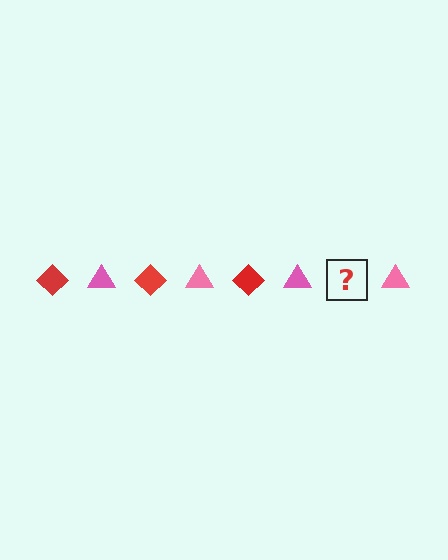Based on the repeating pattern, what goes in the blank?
The blank should be a red diamond.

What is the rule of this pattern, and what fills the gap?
The rule is that the pattern alternates between red diamond and pink triangle. The gap should be filled with a red diamond.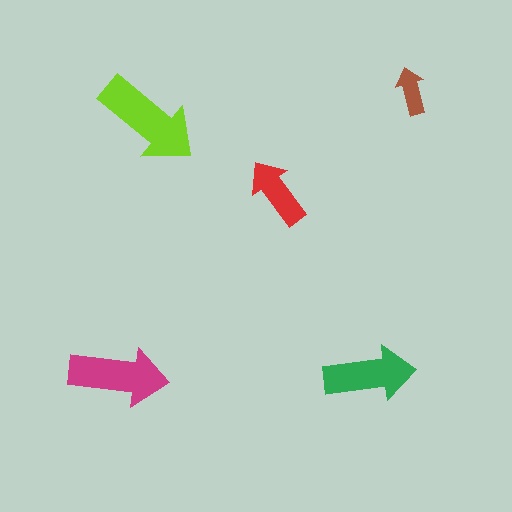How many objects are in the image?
There are 5 objects in the image.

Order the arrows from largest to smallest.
the lime one, the magenta one, the green one, the red one, the brown one.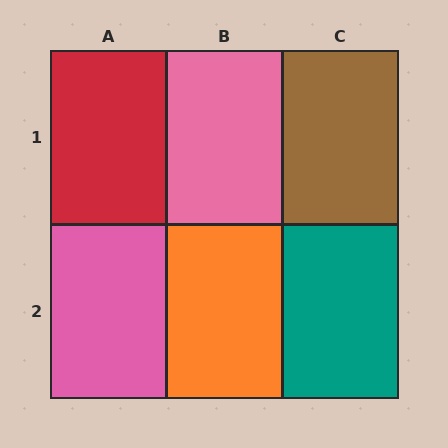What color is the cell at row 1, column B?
Pink.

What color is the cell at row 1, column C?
Brown.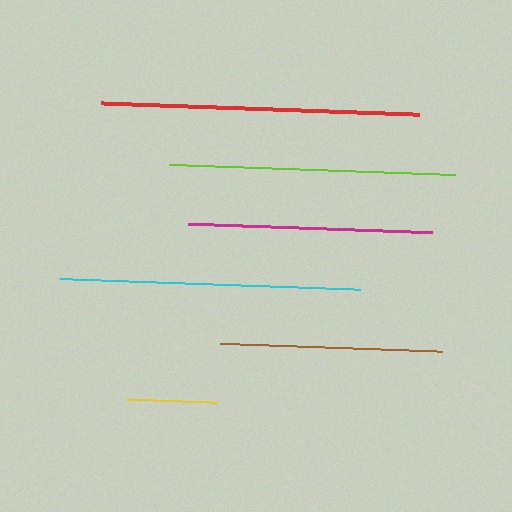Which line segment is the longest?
The red line is the longest at approximately 318 pixels.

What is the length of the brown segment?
The brown segment is approximately 223 pixels long.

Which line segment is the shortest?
The yellow line is the shortest at approximately 91 pixels.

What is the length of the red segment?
The red segment is approximately 318 pixels long.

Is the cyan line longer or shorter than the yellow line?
The cyan line is longer than the yellow line.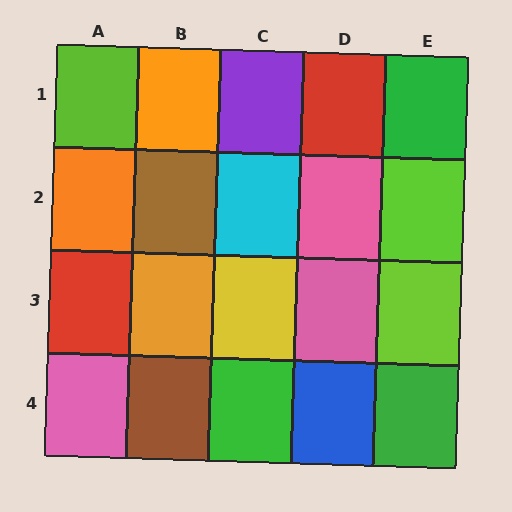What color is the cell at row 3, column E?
Lime.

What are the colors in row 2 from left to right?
Orange, brown, cyan, pink, lime.